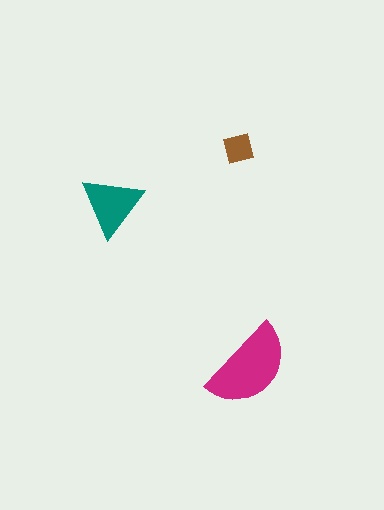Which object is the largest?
The magenta semicircle.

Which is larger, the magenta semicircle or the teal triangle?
The magenta semicircle.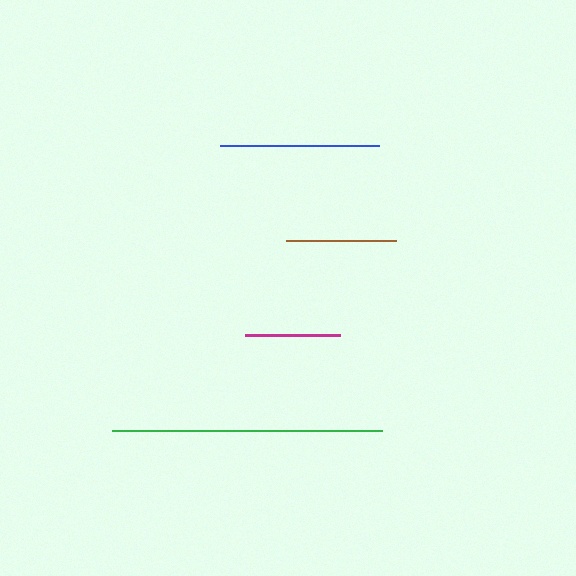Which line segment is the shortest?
The magenta line is the shortest at approximately 95 pixels.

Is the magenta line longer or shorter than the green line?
The green line is longer than the magenta line.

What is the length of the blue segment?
The blue segment is approximately 159 pixels long.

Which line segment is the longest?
The green line is the longest at approximately 270 pixels.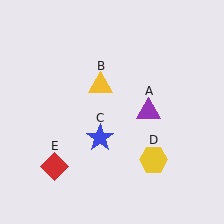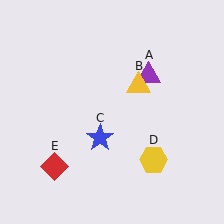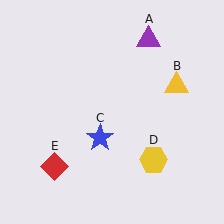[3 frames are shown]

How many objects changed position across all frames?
2 objects changed position: purple triangle (object A), yellow triangle (object B).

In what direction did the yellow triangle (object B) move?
The yellow triangle (object B) moved right.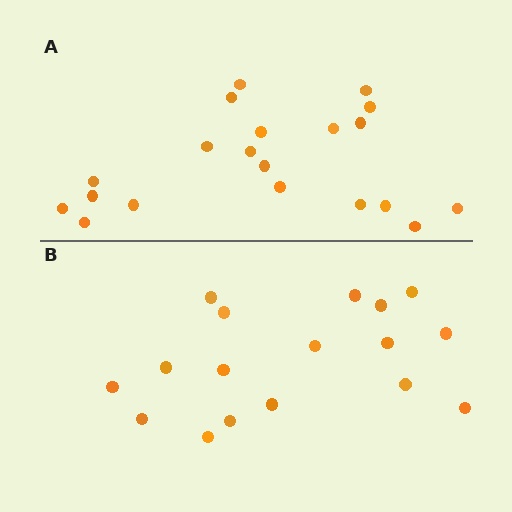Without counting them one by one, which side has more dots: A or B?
Region A (the top region) has more dots.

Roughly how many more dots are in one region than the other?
Region A has just a few more — roughly 2 or 3 more dots than region B.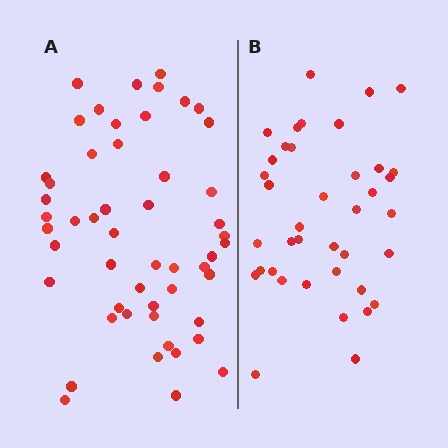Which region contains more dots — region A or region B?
Region A (the left region) has more dots.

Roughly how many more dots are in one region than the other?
Region A has approximately 15 more dots than region B.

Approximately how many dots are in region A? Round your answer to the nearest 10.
About 50 dots. (The exact count is 52, which rounds to 50.)